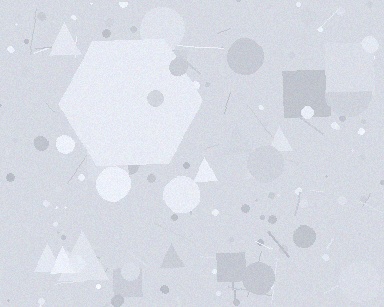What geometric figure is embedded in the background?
A hexagon is embedded in the background.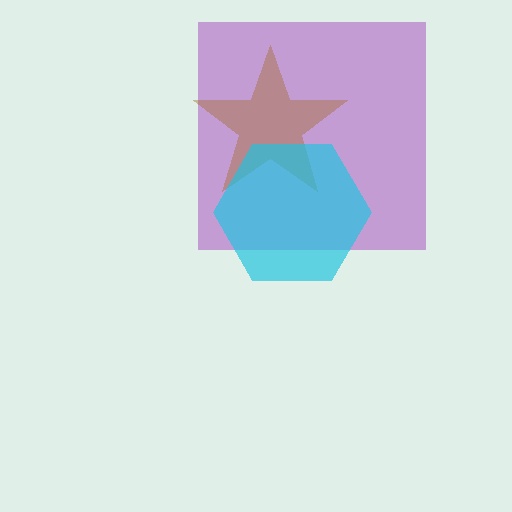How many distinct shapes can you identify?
There are 3 distinct shapes: a purple square, a brown star, a cyan hexagon.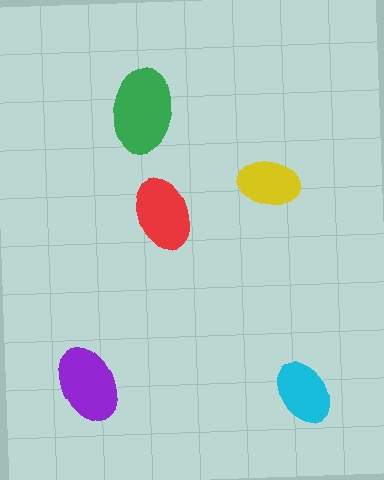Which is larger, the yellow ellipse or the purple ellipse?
The purple one.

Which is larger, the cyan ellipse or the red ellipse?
The red one.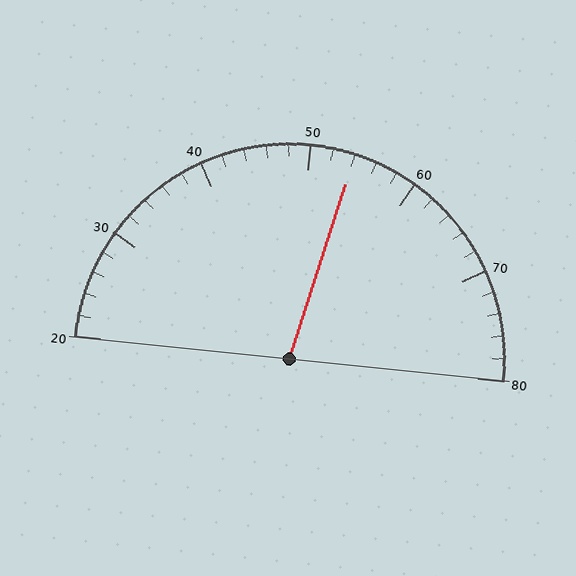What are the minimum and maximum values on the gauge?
The gauge ranges from 20 to 80.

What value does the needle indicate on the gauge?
The needle indicates approximately 54.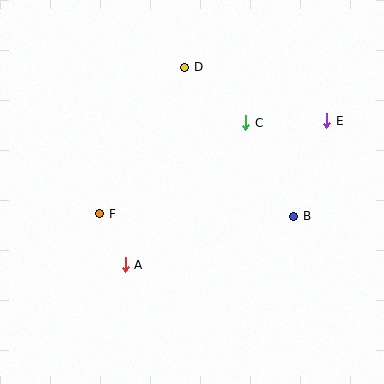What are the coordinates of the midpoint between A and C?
The midpoint between A and C is at (185, 194).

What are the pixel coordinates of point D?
Point D is at (185, 67).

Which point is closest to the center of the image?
Point C at (246, 123) is closest to the center.